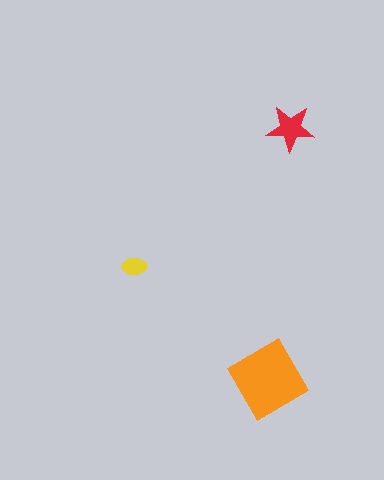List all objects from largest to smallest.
The orange diamond, the red star, the yellow ellipse.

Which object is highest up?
The red star is topmost.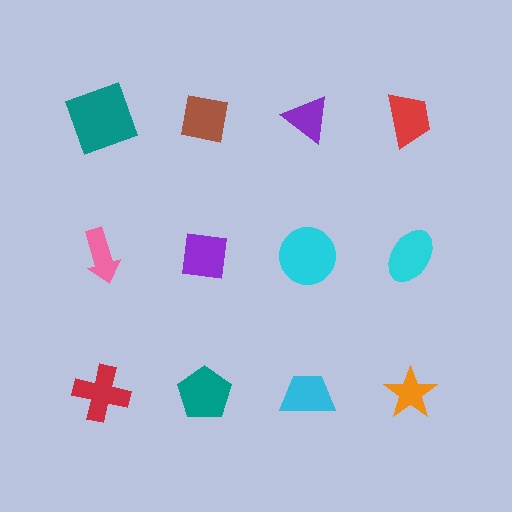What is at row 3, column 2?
A teal pentagon.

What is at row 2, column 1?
A pink arrow.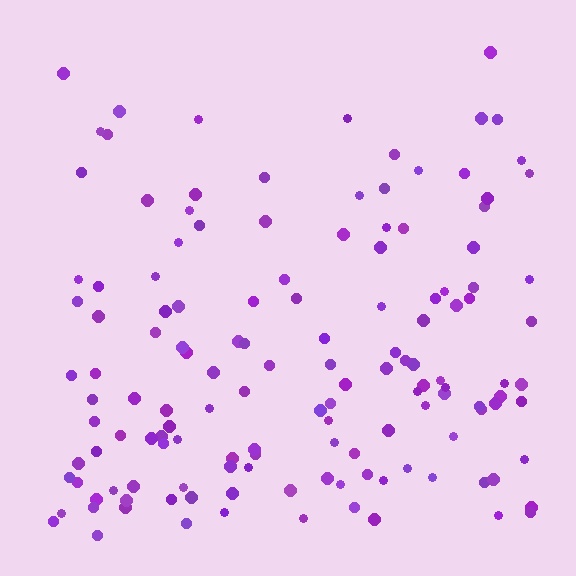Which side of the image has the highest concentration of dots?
The bottom.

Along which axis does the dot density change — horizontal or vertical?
Vertical.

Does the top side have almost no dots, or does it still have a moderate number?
Still a moderate number, just noticeably fewer than the bottom.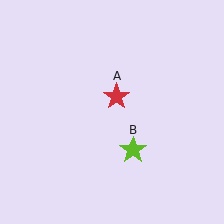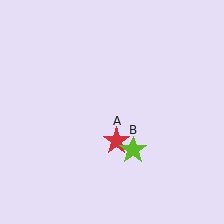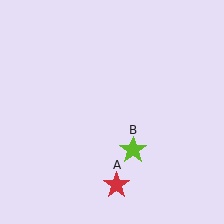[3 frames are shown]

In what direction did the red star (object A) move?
The red star (object A) moved down.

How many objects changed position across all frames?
1 object changed position: red star (object A).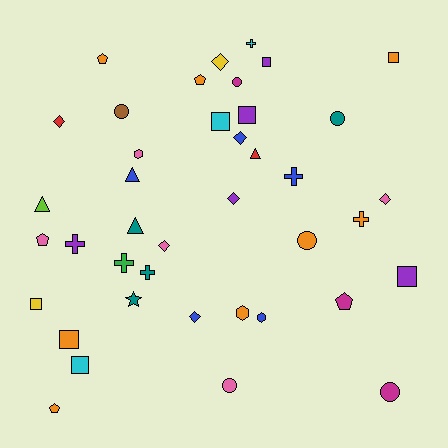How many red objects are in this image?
There are 2 red objects.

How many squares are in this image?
There are 8 squares.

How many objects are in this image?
There are 40 objects.